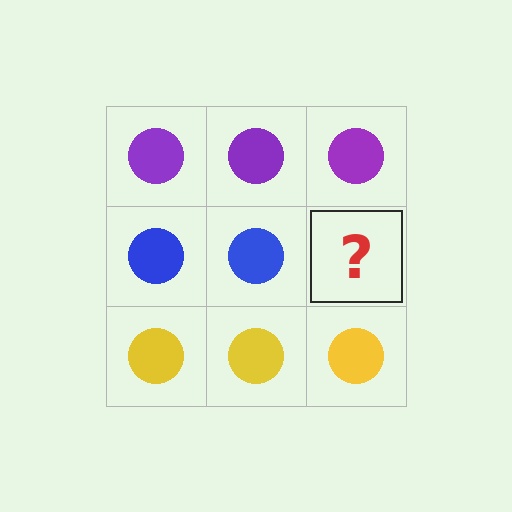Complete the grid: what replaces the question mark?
The question mark should be replaced with a blue circle.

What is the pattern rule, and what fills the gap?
The rule is that each row has a consistent color. The gap should be filled with a blue circle.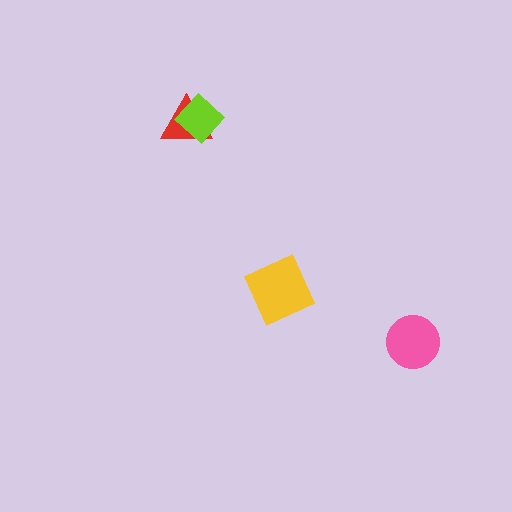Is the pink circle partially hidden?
No, no other shape covers it.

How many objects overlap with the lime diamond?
1 object overlaps with the lime diamond.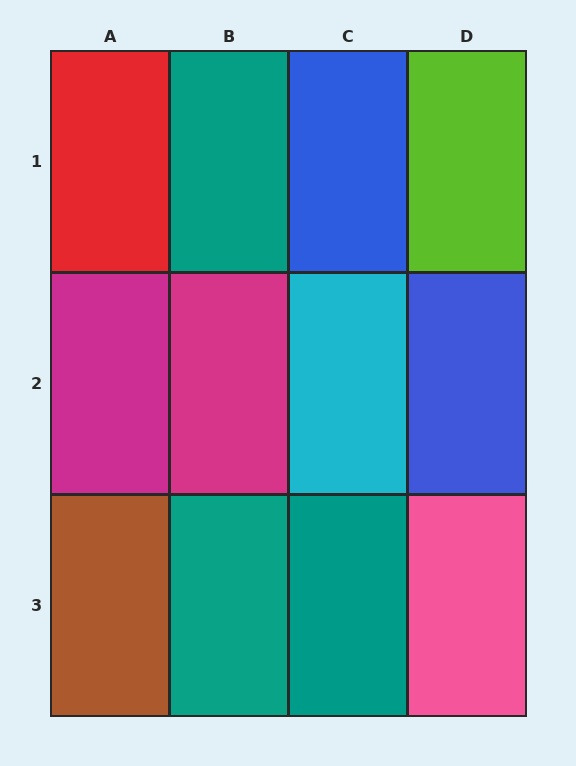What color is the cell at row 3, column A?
Brown.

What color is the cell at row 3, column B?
Teal.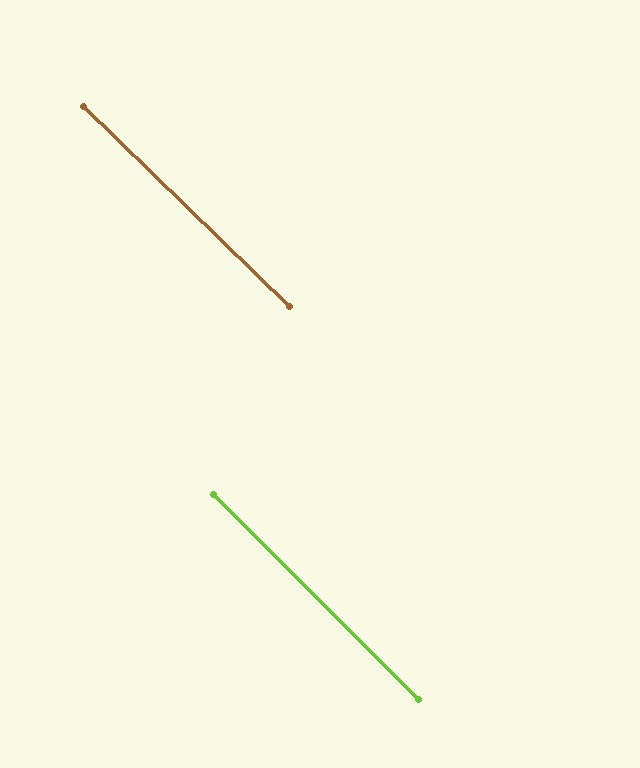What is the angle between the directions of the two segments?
Approximately 1 degree.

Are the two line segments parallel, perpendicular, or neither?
Parallel — their directions differ by only 0.9°.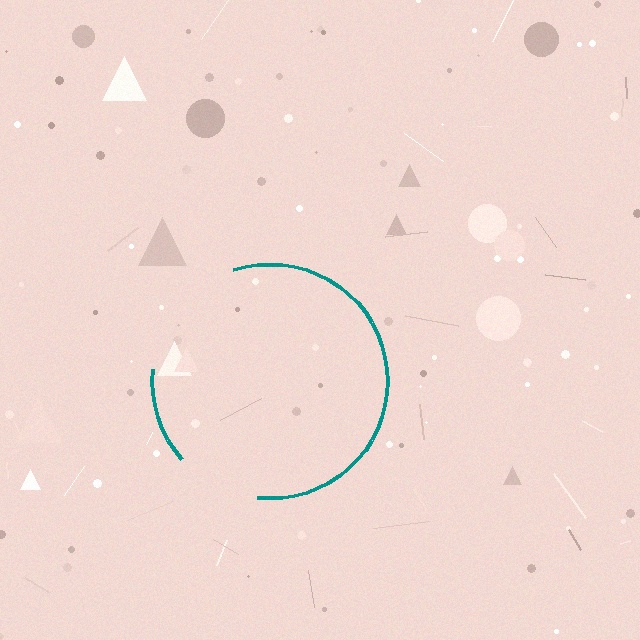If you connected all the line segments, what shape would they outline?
They would outline a circle.